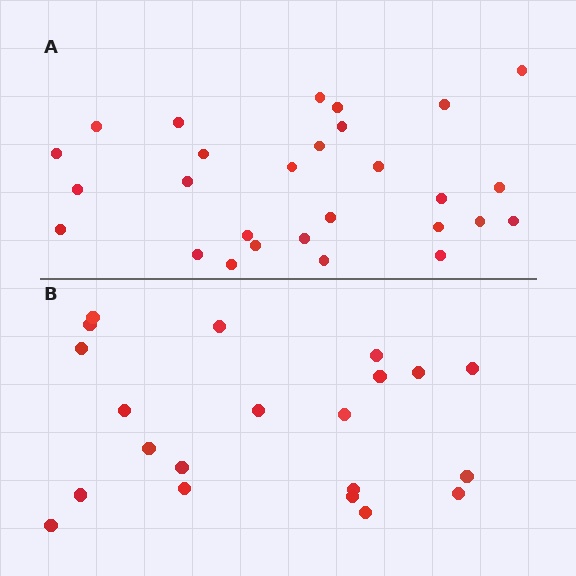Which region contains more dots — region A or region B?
Region A (the top region) has more dots.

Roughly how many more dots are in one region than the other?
Region A has roughly 8 or so more dots than region B.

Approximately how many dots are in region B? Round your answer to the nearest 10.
About 20 dots. (The exact count is 21, which rounds to 20.)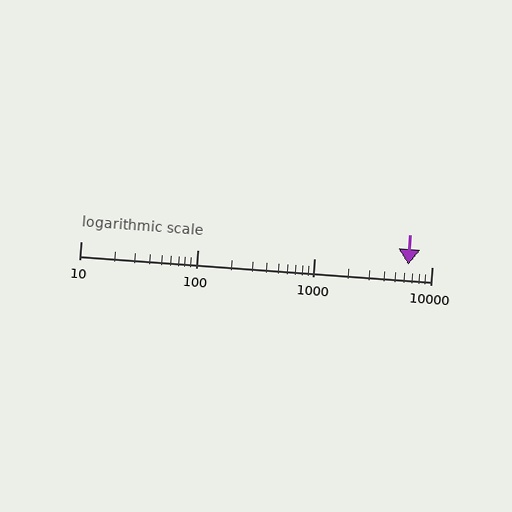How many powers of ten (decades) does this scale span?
The scale spans 3 decades, from 10 to 10000.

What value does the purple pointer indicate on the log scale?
The pointer indicates approximately 6300.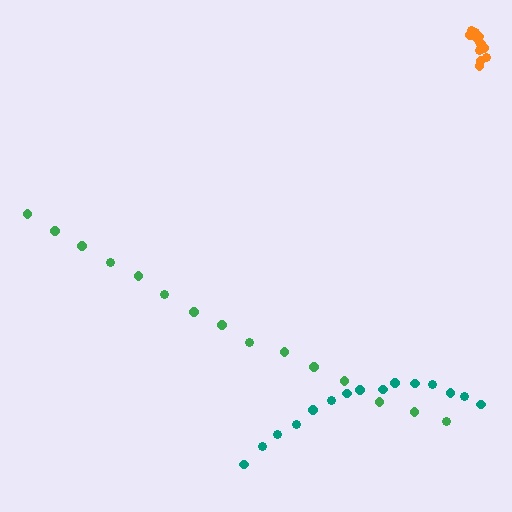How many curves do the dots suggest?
There are 3 distinct paths.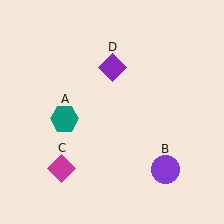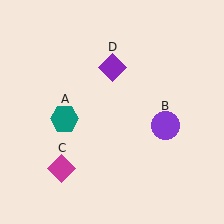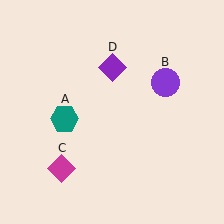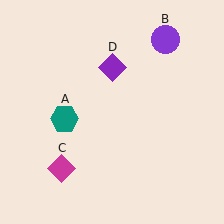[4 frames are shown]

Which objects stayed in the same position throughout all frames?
Teal hexagon (object A) and magenta diamond (object C) and purple diamond (object D) remained stationary.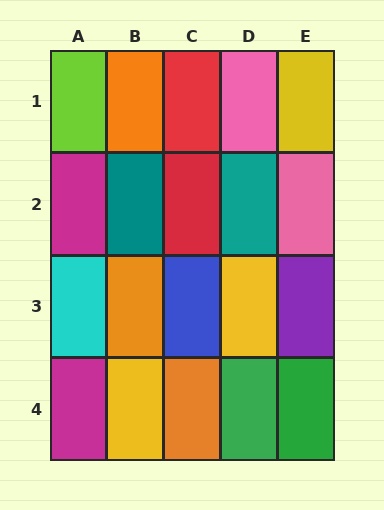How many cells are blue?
1 cell is blue.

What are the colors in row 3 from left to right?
Cyan, orange, blue, yellow, purple.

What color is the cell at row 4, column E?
Green.